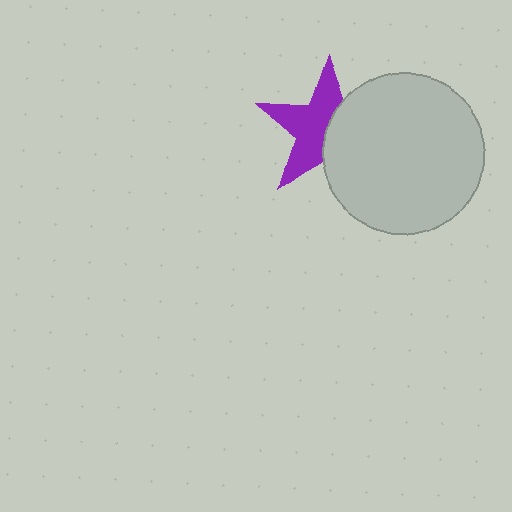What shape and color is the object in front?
The object in front is a light gray circle.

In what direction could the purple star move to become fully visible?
The purple star could move left. That would shift it out from behind the light gray circle entirely.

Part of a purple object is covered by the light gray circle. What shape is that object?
It is a star.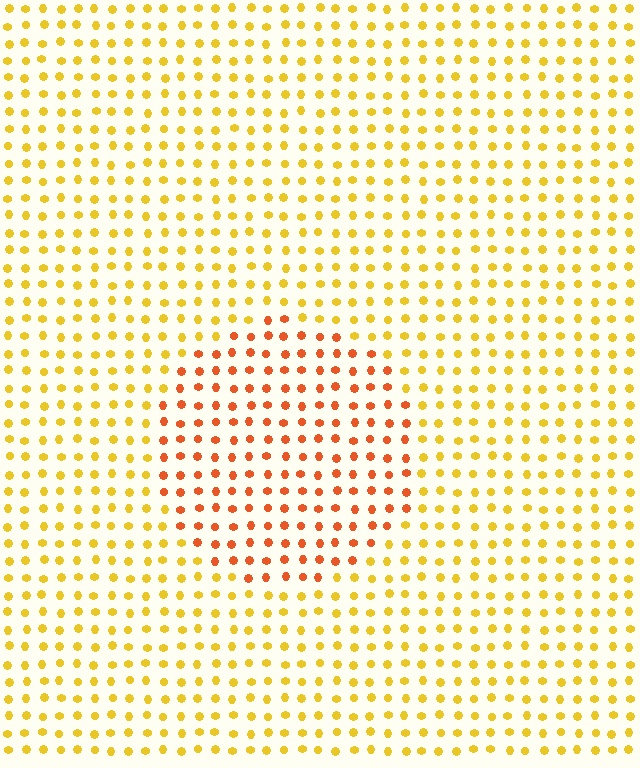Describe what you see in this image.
The image is filled with small yellow elements in a uniform arrangement. A circle-shaped region is visible where the elements are tinted to a slightly different hue, forming a subtle color boundary.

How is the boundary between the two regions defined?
The boundary is defined purely by a slight shift in hue (about 35 degrees). Spacing, size, and orientation are identical on both sides.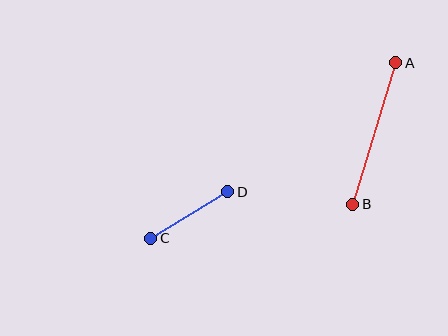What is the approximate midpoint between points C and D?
The midpoint is at approximately (189, 215) pixels.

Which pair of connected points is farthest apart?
Points A and B are farthest apart.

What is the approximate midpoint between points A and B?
The midpoint is at approximately (374, 134) pixels.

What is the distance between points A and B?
The distance is approximately 148 pixels.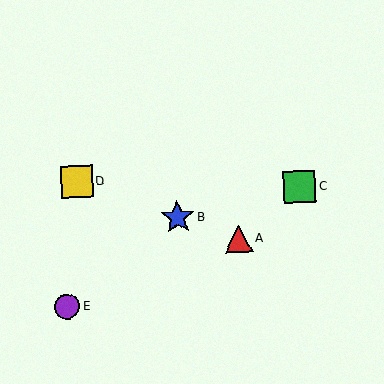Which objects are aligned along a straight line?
Objects A, B, D are aligned along a straight line.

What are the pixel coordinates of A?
Object A is at (239, 239).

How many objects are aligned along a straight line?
3 objects (A, B, D) are aligned along a straight line.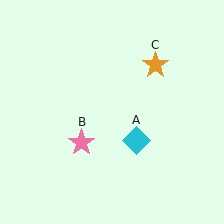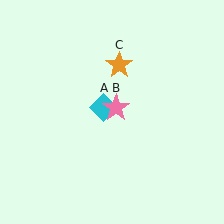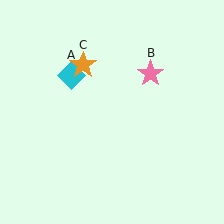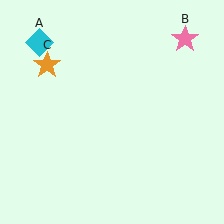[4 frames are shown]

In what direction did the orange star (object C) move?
The orange star (object C) moved left.